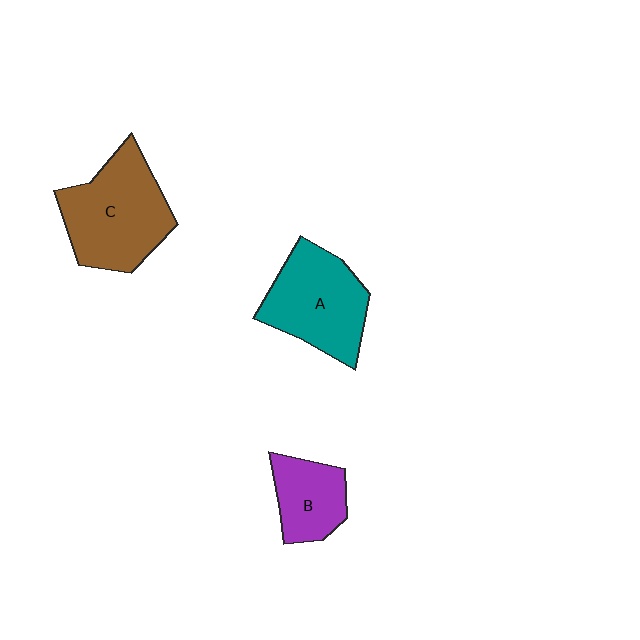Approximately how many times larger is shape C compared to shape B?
Approximately 1.9 times.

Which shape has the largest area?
Shape C (brown).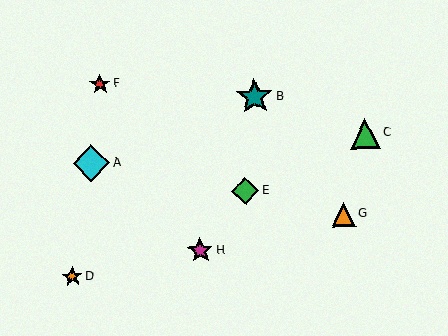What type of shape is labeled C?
Shape C is a green triangle.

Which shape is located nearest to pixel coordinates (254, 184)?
The green diamond (labeled E) at (245, 191) is nearest to that location.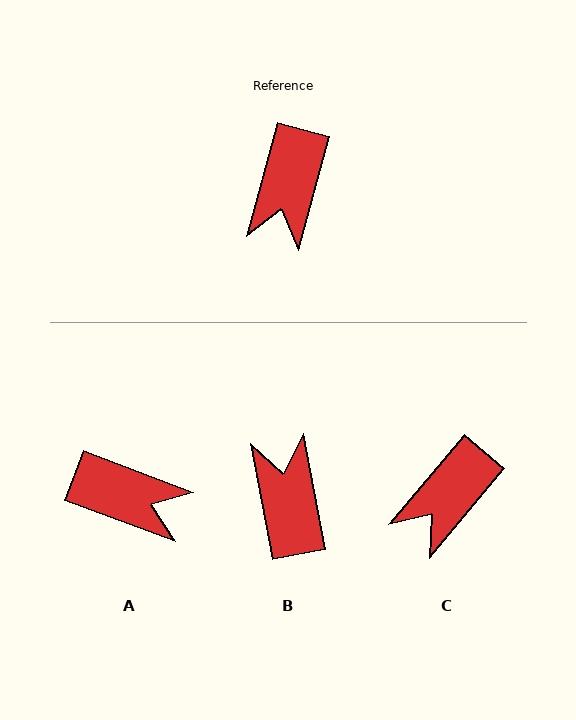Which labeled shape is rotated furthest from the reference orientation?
B, about 154 degrees away.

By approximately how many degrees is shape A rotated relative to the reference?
Approximately 85 degrees counter-clockwise.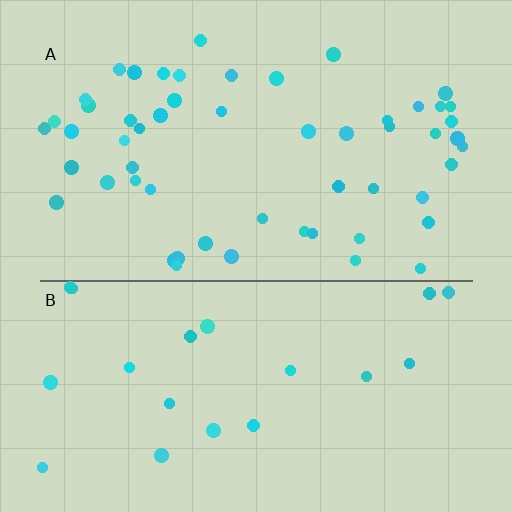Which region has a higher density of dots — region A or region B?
A (the top).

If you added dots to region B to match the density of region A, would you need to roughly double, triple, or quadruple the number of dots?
Approximately triple.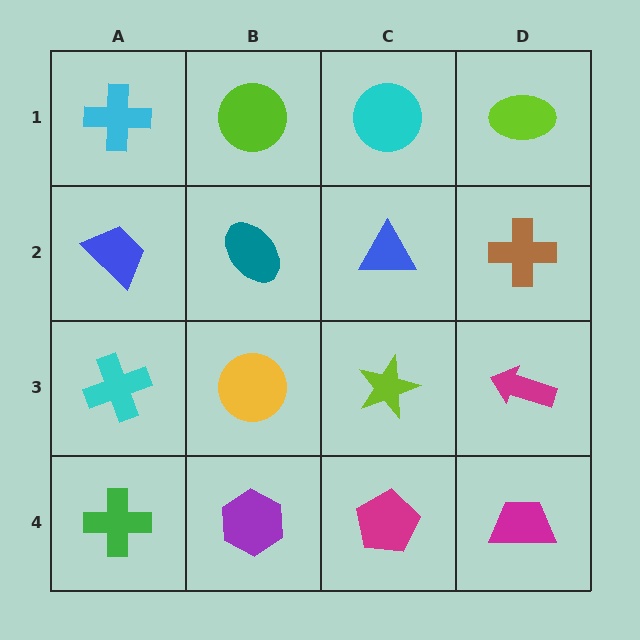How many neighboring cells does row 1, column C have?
3.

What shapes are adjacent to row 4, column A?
A cyan cross (row 3, column A), a purple hexagon (row 4, column B).